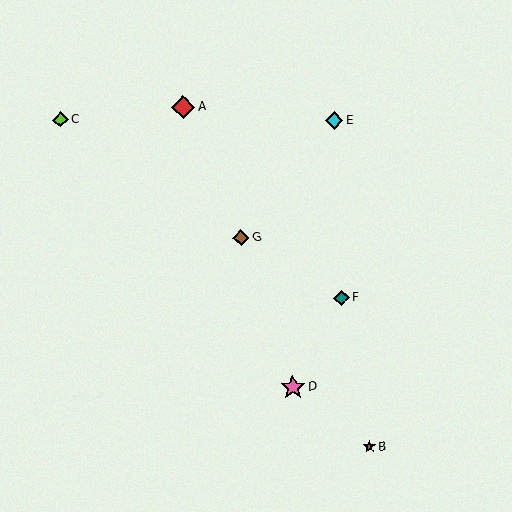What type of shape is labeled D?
Shape D is a pink star.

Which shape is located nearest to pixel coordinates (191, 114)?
The red diamond (labeled A) at (183, 107) is nearest to that location.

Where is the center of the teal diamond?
The center of the teal diamond is at (342, 298).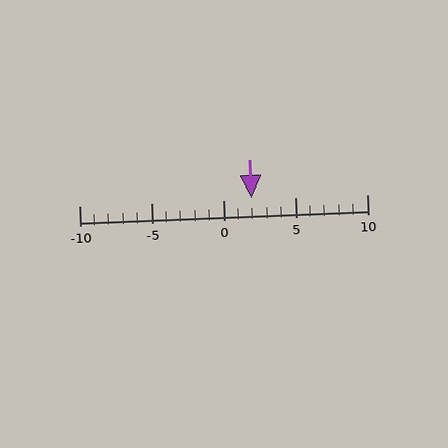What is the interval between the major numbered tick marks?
The major tick marks are spaced 5 units apart.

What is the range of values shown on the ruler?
The ruler shows values from -10 to 10.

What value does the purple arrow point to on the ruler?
The purple arrow points to approximately 2.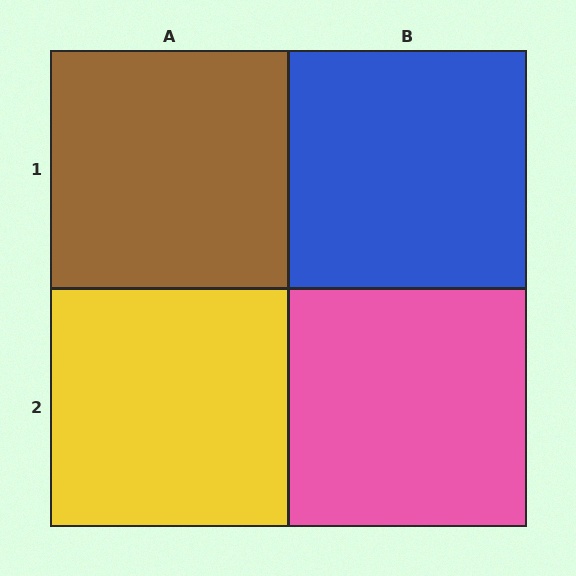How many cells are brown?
1 cell is brown.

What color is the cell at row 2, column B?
Pink.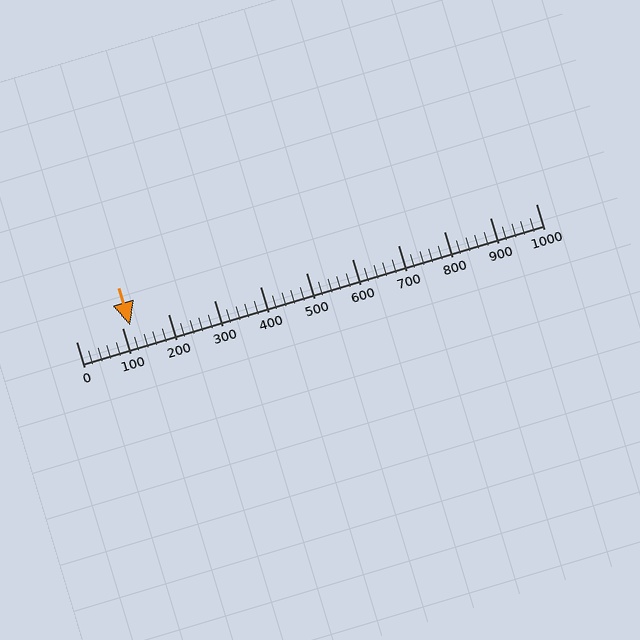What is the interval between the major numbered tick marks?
The major tick marks are spaced 100 units apart.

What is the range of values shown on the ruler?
The ruler shows values from 0 to 1000.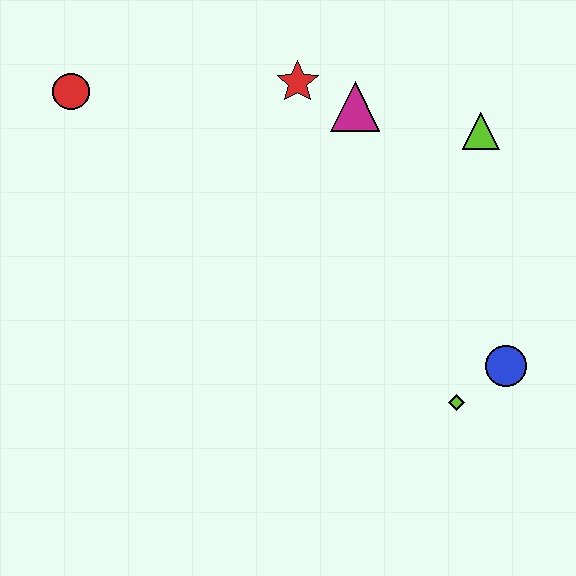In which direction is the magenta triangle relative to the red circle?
The magenta triangle is to the right of the red circle.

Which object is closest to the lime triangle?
The magenta triangle is closest to the lime triangle.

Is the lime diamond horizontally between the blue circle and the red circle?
Yes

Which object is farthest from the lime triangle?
The red circle is farthest from the lime triangle.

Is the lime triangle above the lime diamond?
Yes